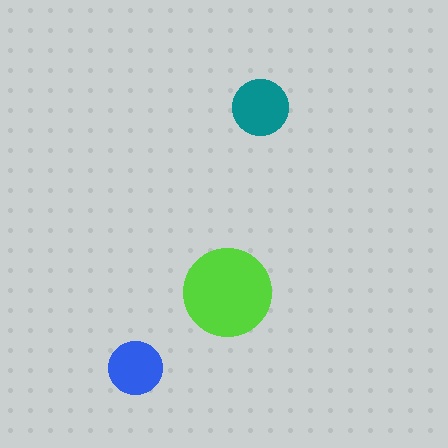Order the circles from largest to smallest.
the lime one, the teal one, the blue one.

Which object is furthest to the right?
The teal circle is rightmost.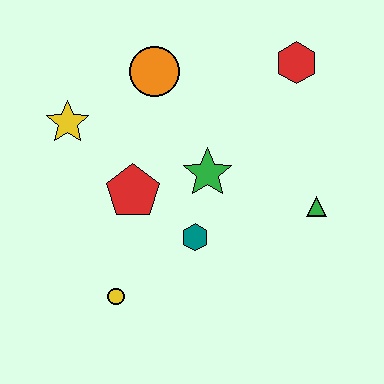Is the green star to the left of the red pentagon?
No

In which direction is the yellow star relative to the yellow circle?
The yellow star is above the yellow circle.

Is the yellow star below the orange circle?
Yes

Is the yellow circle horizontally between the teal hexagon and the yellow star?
Yes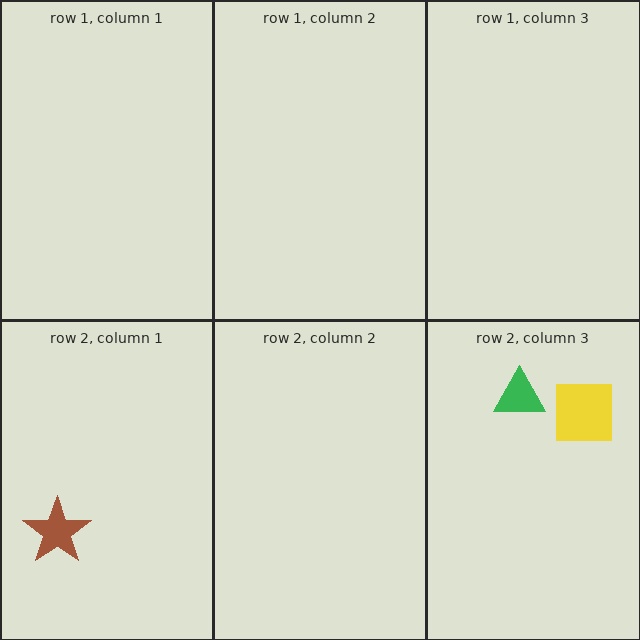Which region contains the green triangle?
The row 2, column 3 region.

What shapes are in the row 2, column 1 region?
The brown star.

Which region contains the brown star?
The row 2, column 1 region.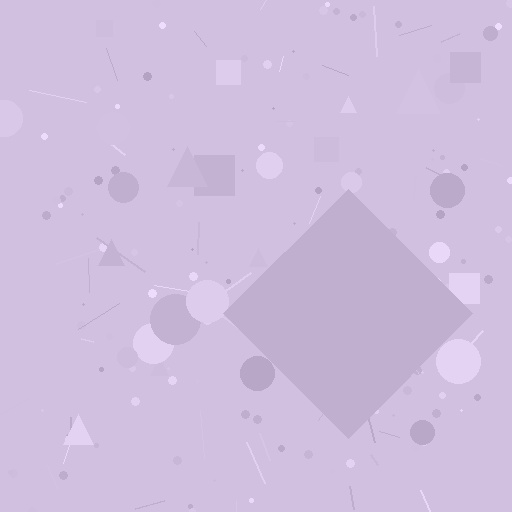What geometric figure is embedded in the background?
A diamond is embedded in the background.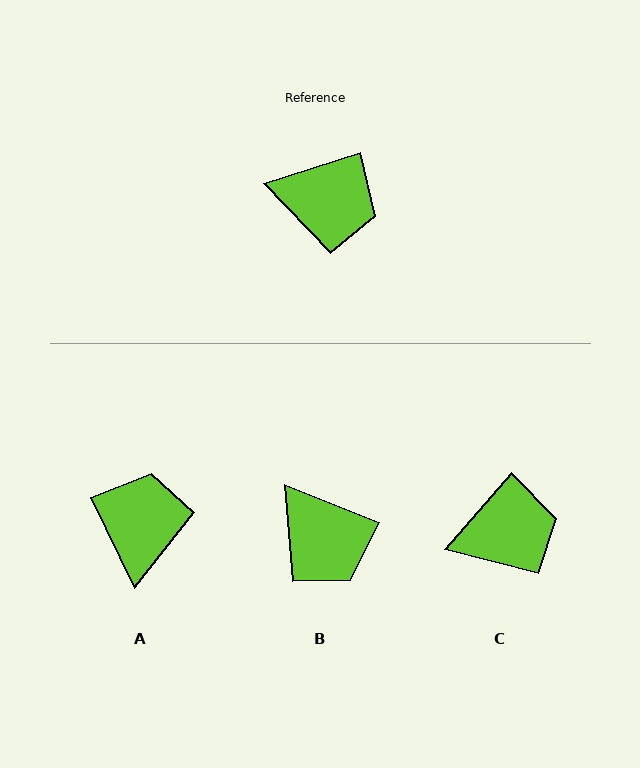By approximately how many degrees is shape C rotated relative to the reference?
Approximately 32 degrees counter-clockwise.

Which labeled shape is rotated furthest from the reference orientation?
A, about 98 degrees away.